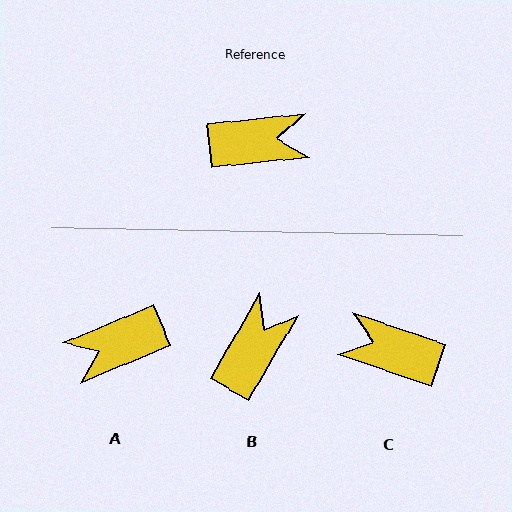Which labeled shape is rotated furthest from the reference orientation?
A, about 163 degrees away.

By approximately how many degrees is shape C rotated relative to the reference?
Approximately 155 degrees counter-clockwise.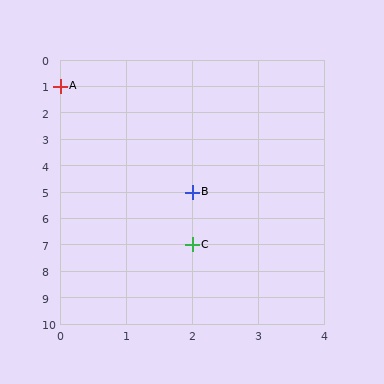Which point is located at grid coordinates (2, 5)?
Point B is at (2, 5).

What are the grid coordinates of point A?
Point A is at grid coordinates (0, 1).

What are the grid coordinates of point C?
Point C is at grid coordinates (2, 7).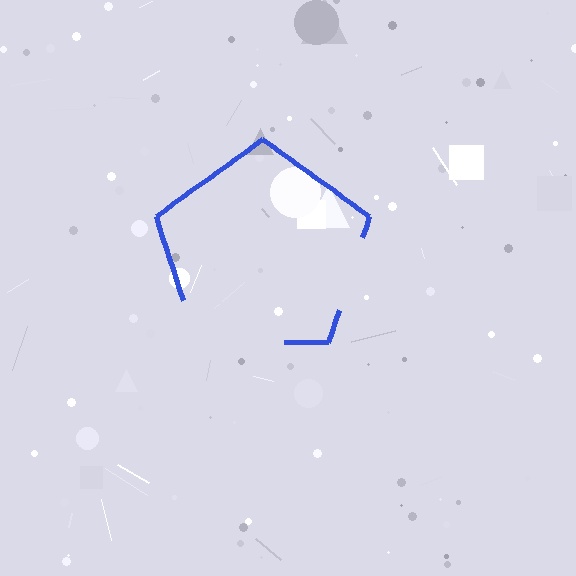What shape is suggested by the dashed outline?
The dashed outline suggests a pentagon.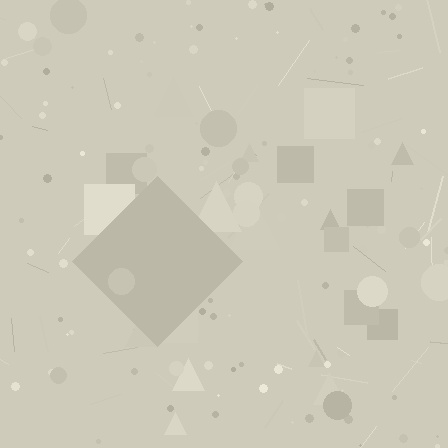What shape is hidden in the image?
A diamond is hidden in the image.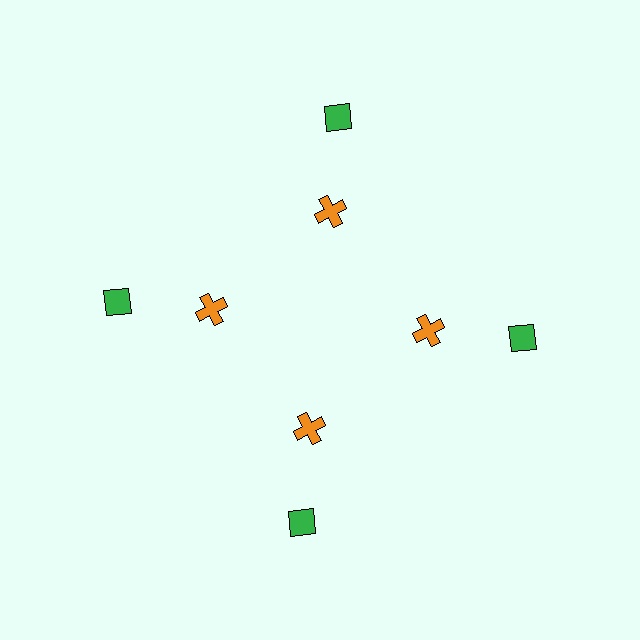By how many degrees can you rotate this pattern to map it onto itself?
The pattern maps onto itself every 90 degrees of rotation.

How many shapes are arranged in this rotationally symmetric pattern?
There are 8 shapes, arranged in 4 groups of 2.